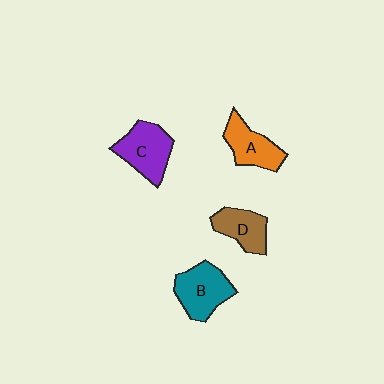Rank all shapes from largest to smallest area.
From largest to smallest: B (teal), C (purple), A (orange), D (brown).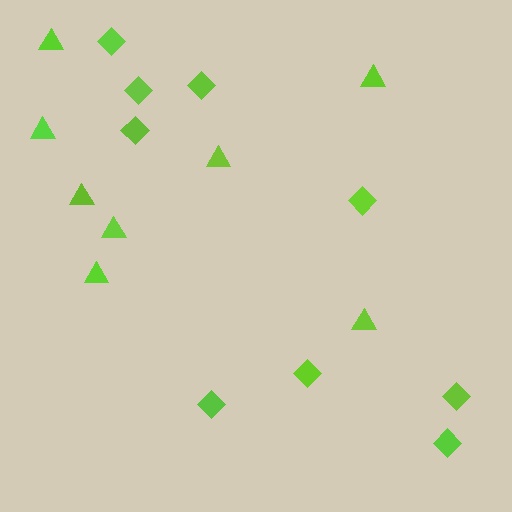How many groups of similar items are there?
There are 2 groups: one group of triangles (8) and one group of diamonds (9).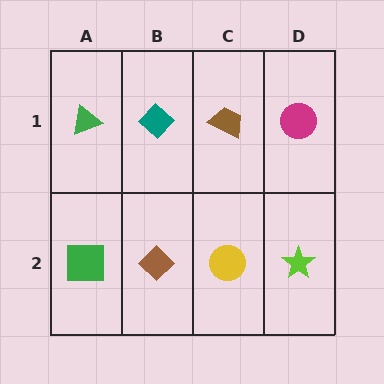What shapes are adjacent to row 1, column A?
A green square (row 2, column A), a teal diamond (row 1, column B).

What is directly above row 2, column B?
A teal diamond.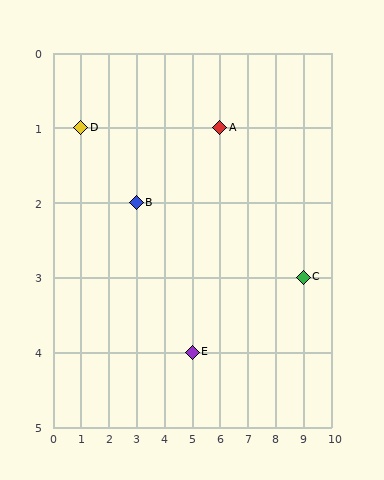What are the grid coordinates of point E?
Point E is at grid coordinates (5, 4).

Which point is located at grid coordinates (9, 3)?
Point C is at (9, 3).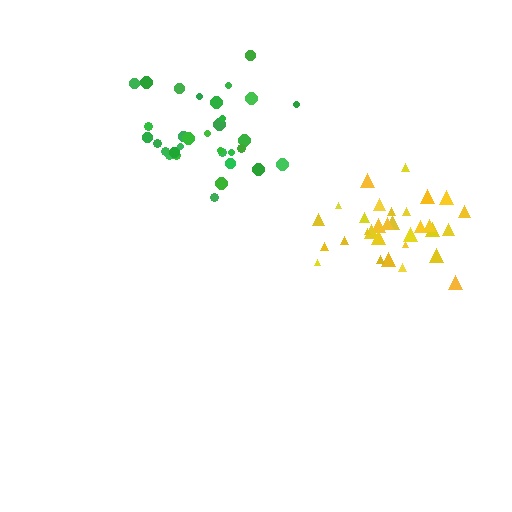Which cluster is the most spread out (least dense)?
Green.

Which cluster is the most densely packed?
Yellow.